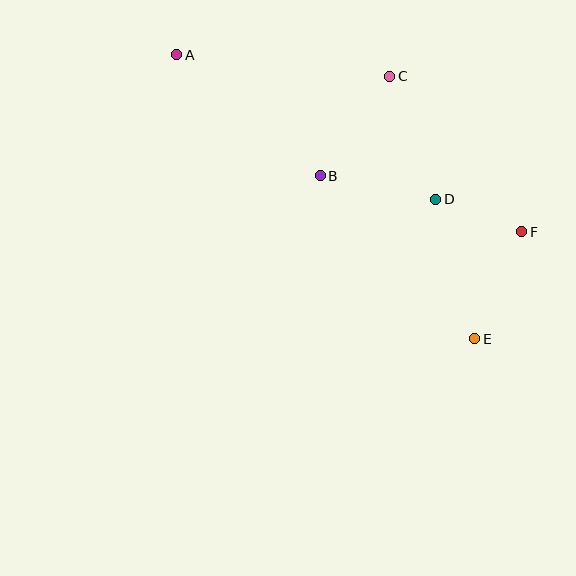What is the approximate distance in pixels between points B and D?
The distance between B and D is approximately 118 pixels.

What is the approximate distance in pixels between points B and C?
The distance between B and C is approximately 121 pixels.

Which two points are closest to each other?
Points D and F are closest to each other.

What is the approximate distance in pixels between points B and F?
The distance between B and F is approximately 209 pixels.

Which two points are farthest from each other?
Points A and E are farthest from each other.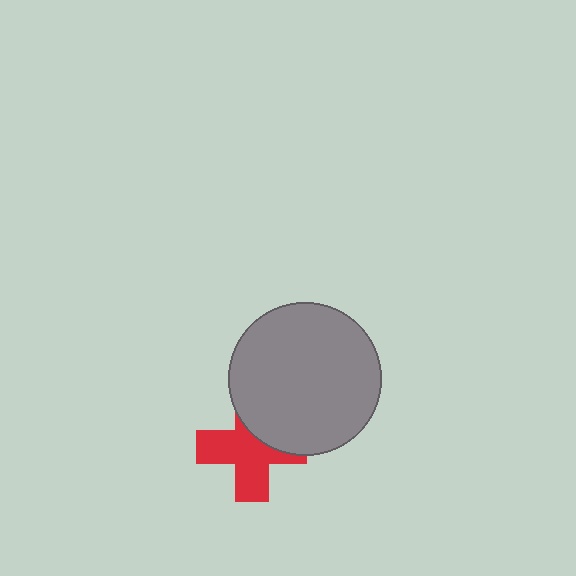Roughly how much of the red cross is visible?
About half of it is visible (roughly 64%).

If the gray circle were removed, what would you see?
You would see the complete red cross.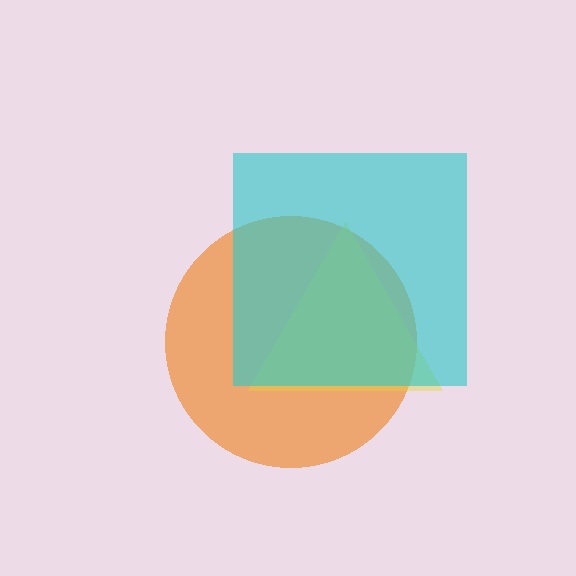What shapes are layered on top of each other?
The layered shapes are: an orange circle, a yellow triangle, a cyan square.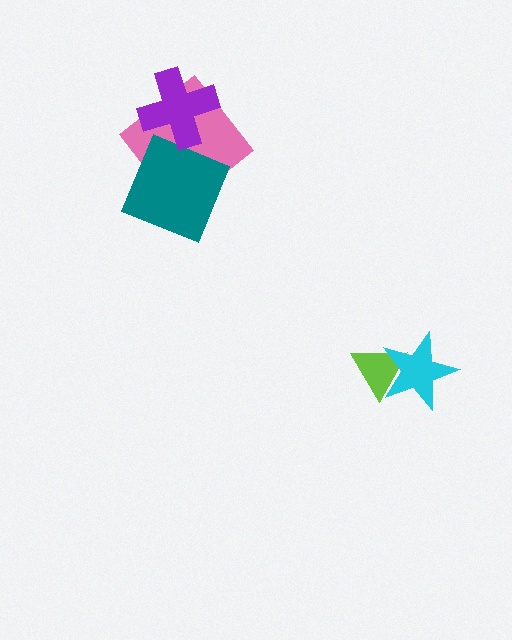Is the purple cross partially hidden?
No, no other shape covers it.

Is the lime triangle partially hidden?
Yes, it is partially covered by another shape.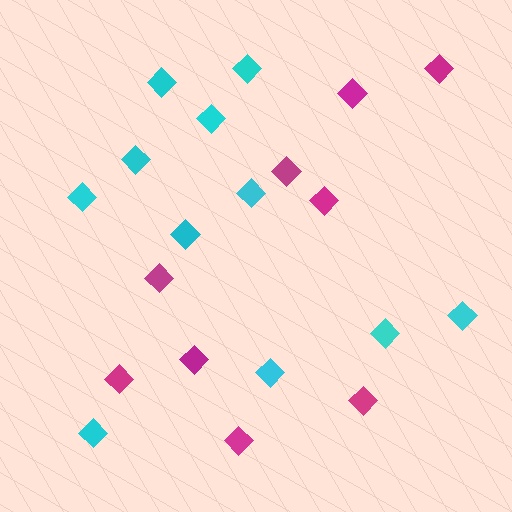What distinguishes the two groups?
There are 2 groups: one group of magenta diamonds (9) and one group of cyan diamonds (11).